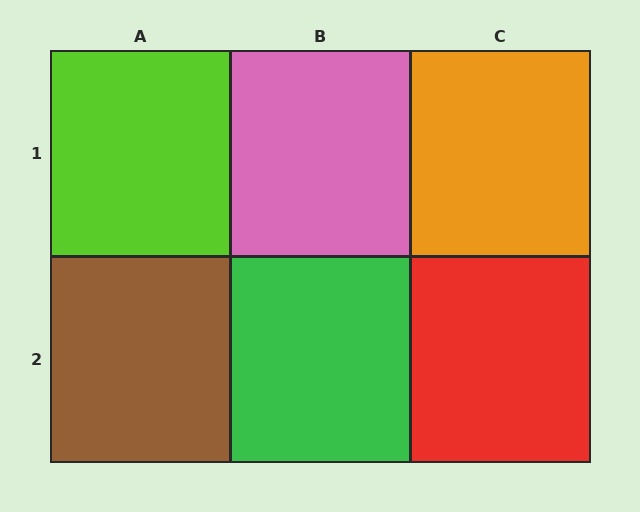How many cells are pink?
1 cell is pink.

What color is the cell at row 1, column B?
Pink.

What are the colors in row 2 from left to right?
Brown, green, red.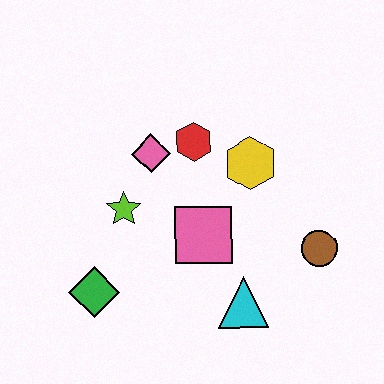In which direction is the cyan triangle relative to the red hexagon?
The cyan triangle is below the red hexagon.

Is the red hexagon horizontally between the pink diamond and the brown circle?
Yes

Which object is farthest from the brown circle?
The green diamond is farthest from the brown circle.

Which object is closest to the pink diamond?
The red hexagon is closest to the pink diamond.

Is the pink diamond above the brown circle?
Yes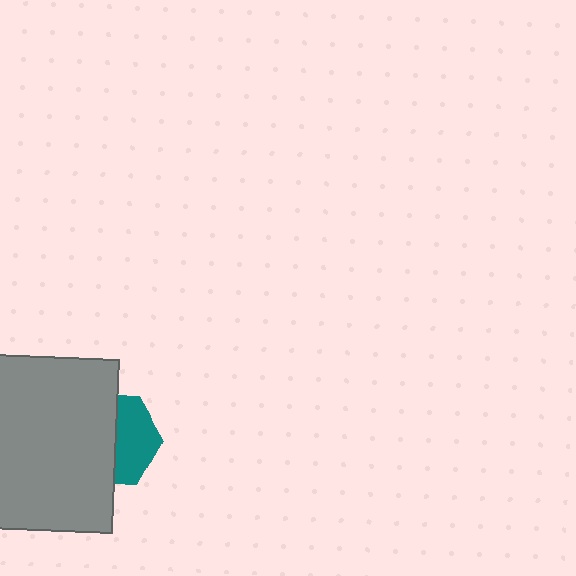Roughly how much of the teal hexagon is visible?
A small part of it is visible (roughly 44%).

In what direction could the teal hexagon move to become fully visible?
The teal hexagon could move right. That would shift it out from behind the gray rectangle entirely.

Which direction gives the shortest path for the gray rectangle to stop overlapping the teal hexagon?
Moving left gives the shortest separation.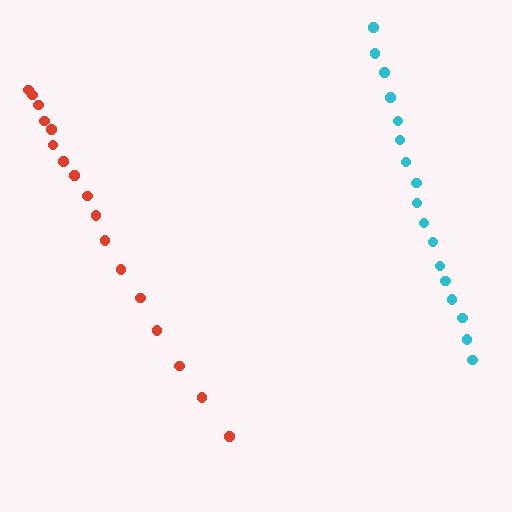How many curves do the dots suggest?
There are 2 distinct paths.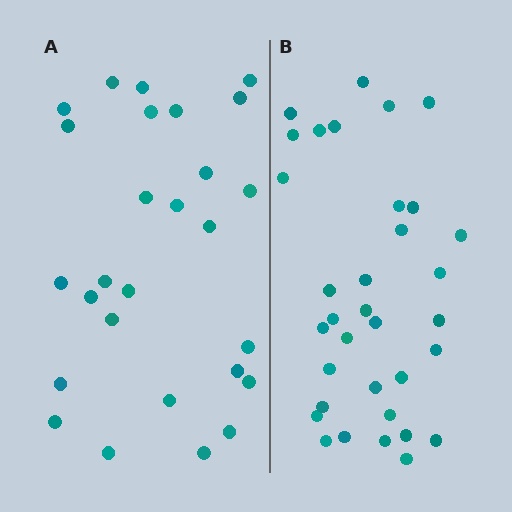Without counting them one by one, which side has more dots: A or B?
Region B (the right region) has more dots.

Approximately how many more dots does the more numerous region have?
Region B has roughly 8 or so more dots than region A.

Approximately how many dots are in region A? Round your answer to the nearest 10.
About 30 dots. (The exact count is 27, which rounds to 30.)